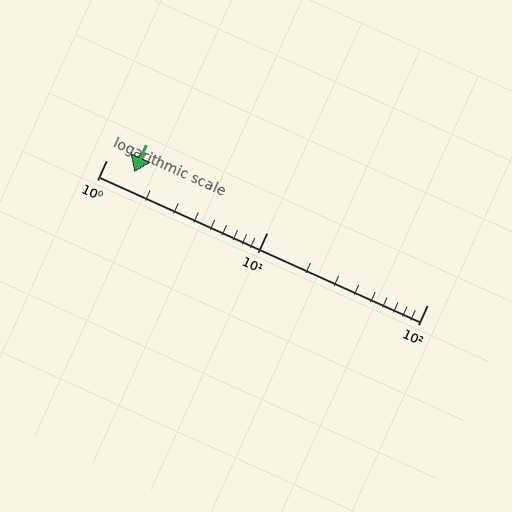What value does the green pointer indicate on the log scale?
The pointer indicates approximately 1.5.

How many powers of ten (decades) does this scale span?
The scale spans 2 decades, from 1 to 100.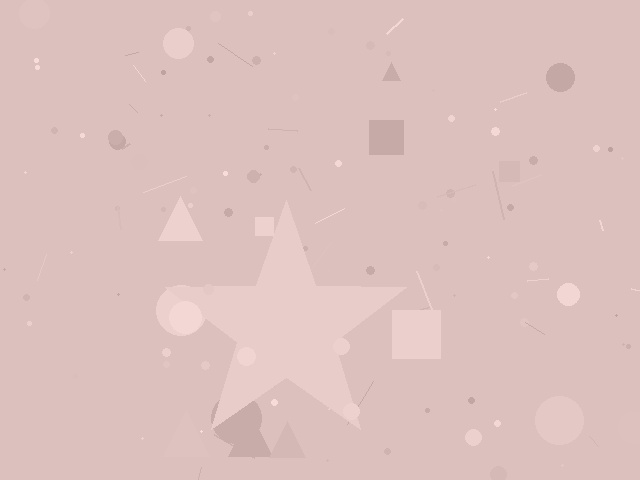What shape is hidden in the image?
A star is hidden in the image.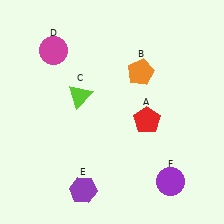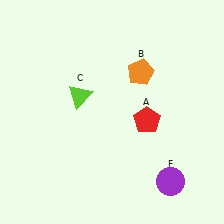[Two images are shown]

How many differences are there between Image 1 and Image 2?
There are 2 differences between the two images.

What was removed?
The purple hexagon (E), the magenta circle (D) were removed in Image 2.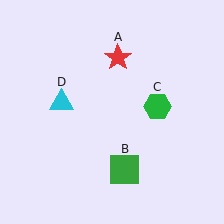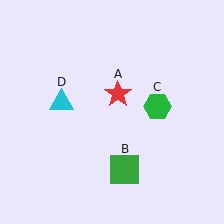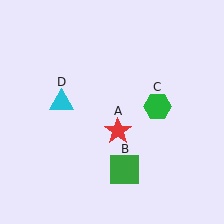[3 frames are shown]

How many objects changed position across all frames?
1 object changed position: red star (object A).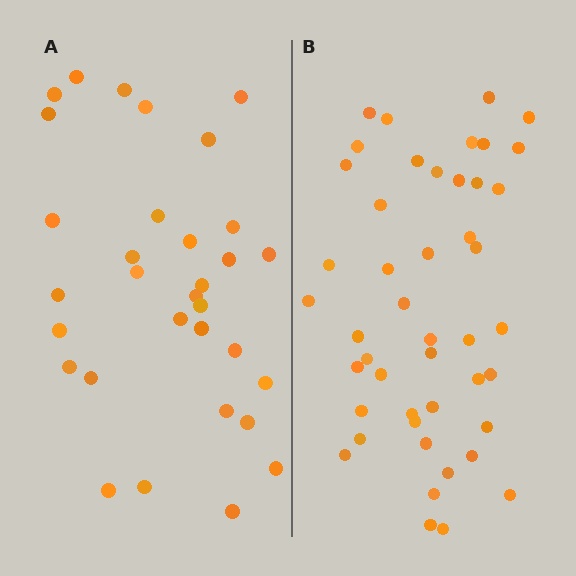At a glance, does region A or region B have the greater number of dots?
Region B (the right region) has more dots.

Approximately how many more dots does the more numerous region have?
Region B has approximately 15 more dots than region A.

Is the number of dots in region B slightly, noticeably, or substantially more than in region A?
Region B has noticeably more, but not dramatically so. The ratio is roughly 1.4 to 1.